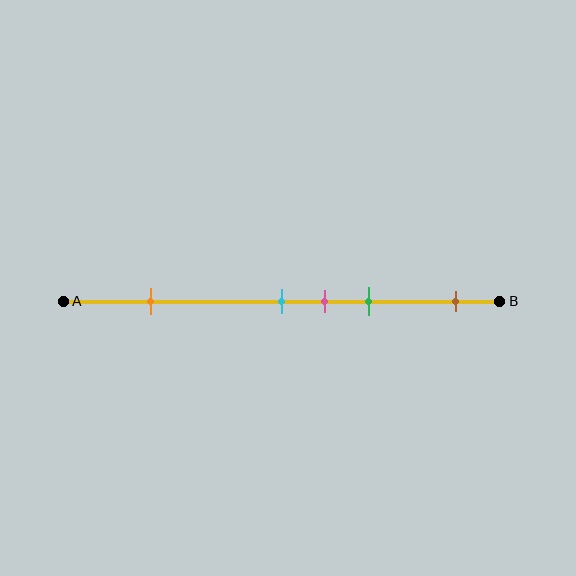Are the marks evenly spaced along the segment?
No, the marks are not evenly spaced.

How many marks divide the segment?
There are 5 marks dividing the segment.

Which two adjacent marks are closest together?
The cyan and pink marks are the closest adjacent pair.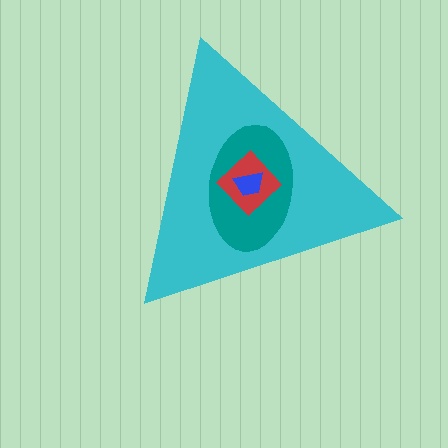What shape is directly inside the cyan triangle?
The teal ellipse.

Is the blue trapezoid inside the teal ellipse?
Yes.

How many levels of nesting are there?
4.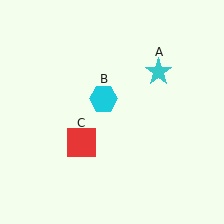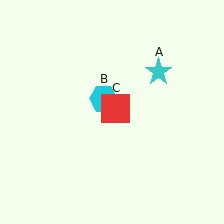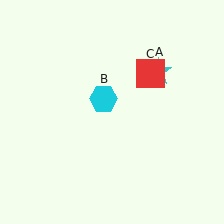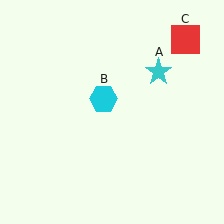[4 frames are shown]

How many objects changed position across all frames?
1 object changed position: red square (object C).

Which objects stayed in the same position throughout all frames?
Cyan star (object A) and cyan hexagon (object B) remained stationary.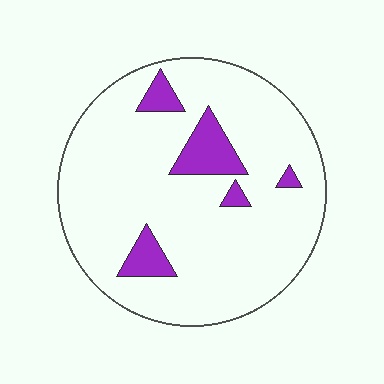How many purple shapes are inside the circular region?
5.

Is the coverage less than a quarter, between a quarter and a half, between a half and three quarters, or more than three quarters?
Less than a quarter.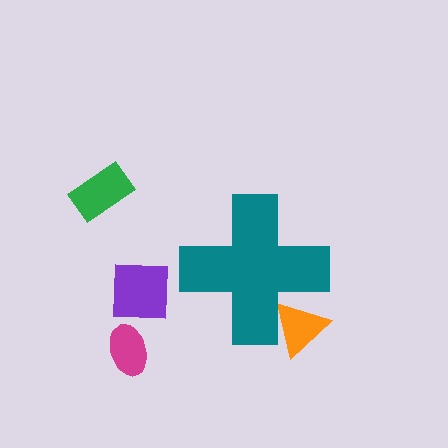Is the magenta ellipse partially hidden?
No, the magenta ellipse is fully visible.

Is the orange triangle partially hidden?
Yes, the orange triangle is partially hidden behind the teal cross.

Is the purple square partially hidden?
No, the purple square is fully visible.